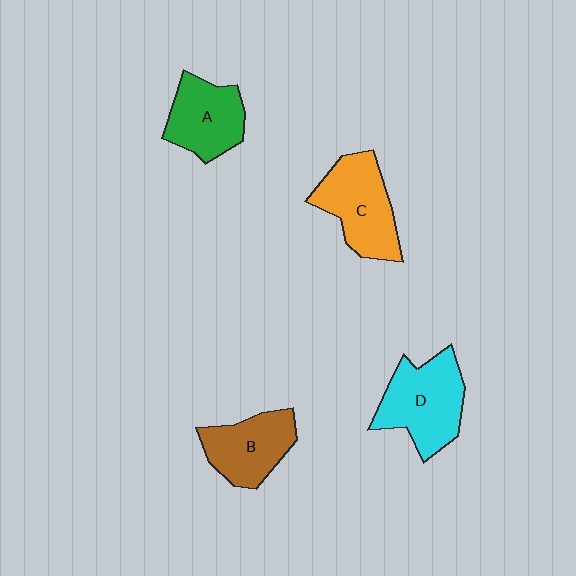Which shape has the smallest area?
Shape A (green).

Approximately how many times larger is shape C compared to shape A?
Approximately 1.2 times.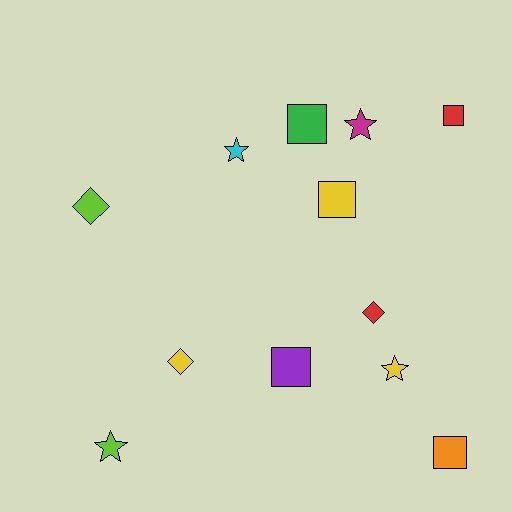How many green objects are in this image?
There is 1 green object.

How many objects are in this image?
There are 12 objects.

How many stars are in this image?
There are 4 stars.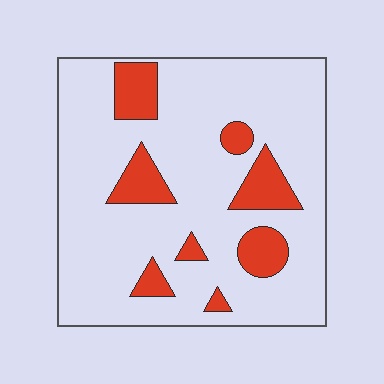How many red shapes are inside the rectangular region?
8.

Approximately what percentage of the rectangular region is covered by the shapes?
Approximately 15%.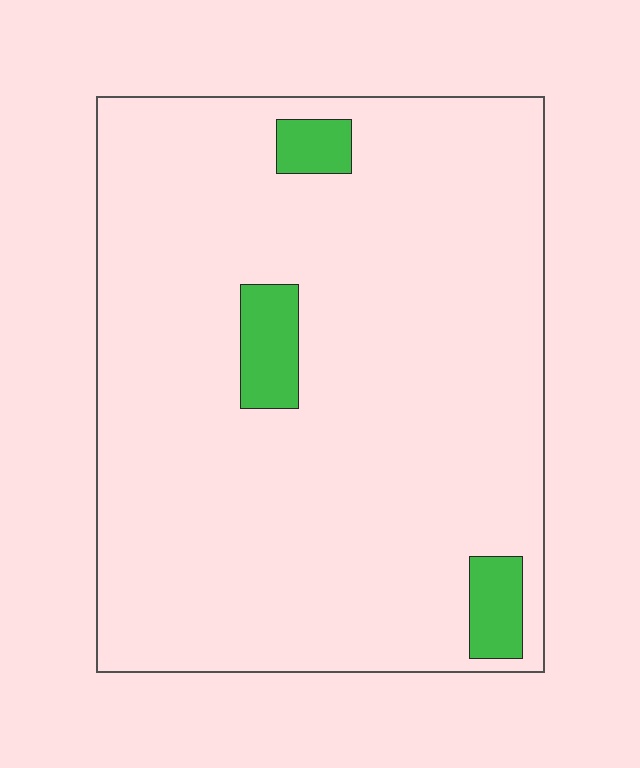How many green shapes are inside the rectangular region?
3.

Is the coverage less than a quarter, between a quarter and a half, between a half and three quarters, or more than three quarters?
Less than a quarter.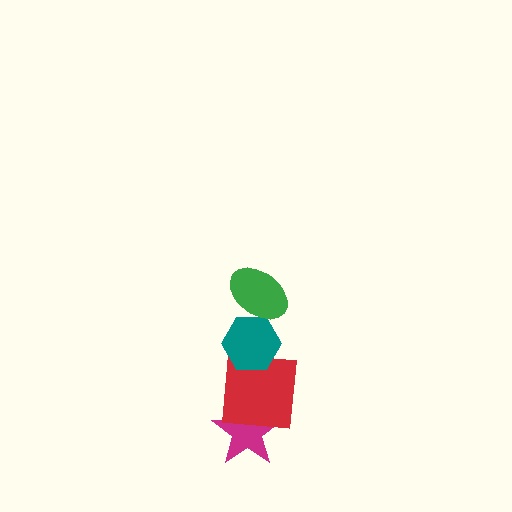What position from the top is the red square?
The red square is 3rd from the top.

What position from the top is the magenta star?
The magenta star is 4th from the top.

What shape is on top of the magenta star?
The red square is on top of the magenta star.